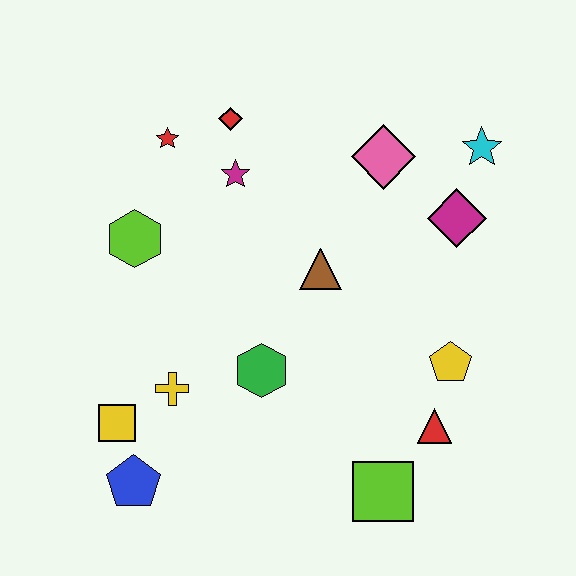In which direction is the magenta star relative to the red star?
The magenta star is to the right of the red star.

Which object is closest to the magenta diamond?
The cyan star is closest to the magenta diamond.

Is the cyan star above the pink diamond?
Yes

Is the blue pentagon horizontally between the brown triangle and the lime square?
No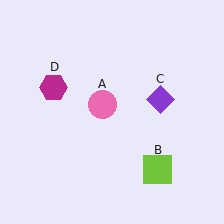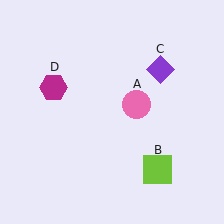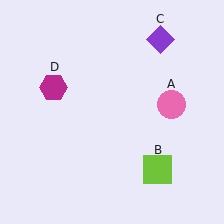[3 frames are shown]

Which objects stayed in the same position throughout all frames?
Lime square (object B) and magenta hexagon (object D) remained stationary.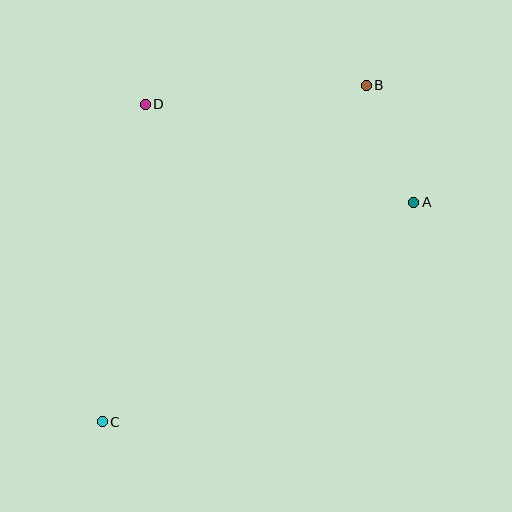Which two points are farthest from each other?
Points B and C are farthest from each other.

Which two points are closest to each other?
Points A and B are closest to each other.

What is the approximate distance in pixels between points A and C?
The distance between A and C is approximately 381 pixels.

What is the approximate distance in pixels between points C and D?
The distance between C and D is approximately 320 pixels.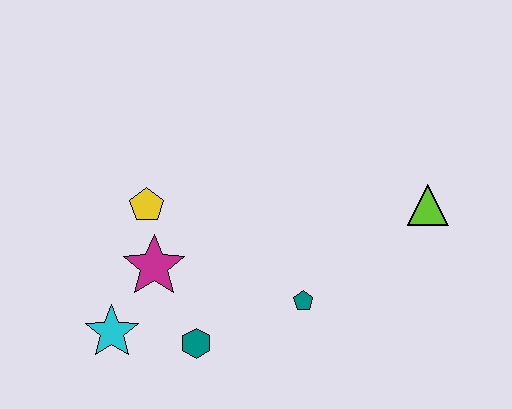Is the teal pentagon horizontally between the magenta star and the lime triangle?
Yes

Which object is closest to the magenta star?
The yellow pentagon is closest to the magenta star.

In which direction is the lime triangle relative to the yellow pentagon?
The lime triangle is to the right of the yellow pentagon.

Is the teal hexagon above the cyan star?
No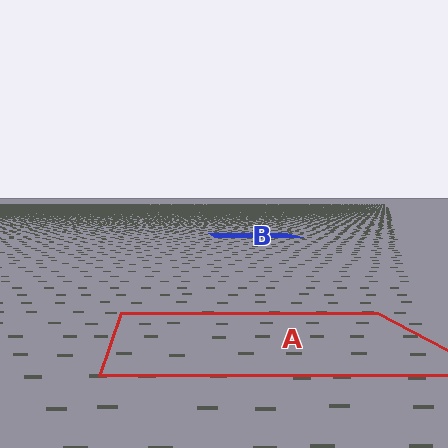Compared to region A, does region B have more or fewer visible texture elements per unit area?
Region B has more texture elements per unit area — they are packed more densely because it is farther away.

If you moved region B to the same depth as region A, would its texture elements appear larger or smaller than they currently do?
They would appear larger. At a closer depth, the same texture elements are projected at a bigger on-screen size.